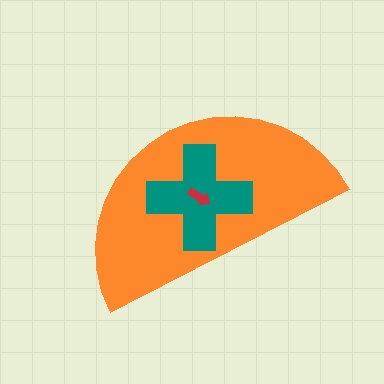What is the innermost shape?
The red arrow.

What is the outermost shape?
The orange semicircle.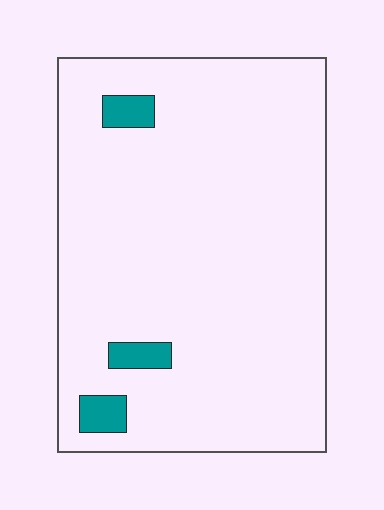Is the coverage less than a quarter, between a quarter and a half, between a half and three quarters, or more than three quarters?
Less than a quarter.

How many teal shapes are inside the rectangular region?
3.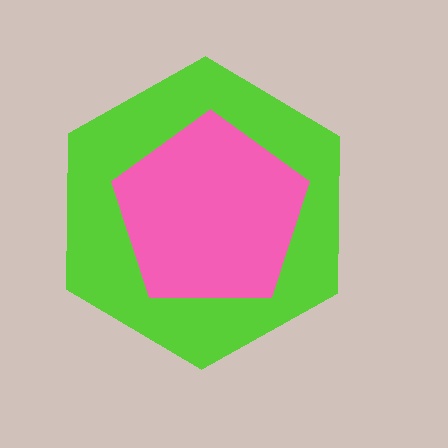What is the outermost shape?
The lime hexagon.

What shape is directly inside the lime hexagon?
The pink pentagon.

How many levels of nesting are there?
2.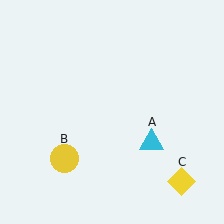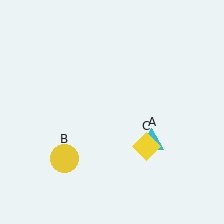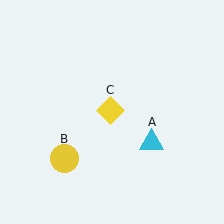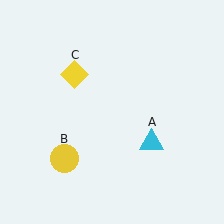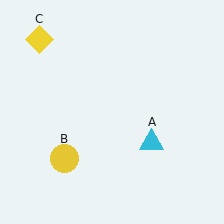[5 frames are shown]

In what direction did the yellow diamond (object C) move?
The yellow diamond (object C) moved up and to the left.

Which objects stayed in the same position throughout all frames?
Cyan triangle (object A) and yellow circle (object B) remained stationary.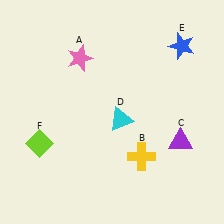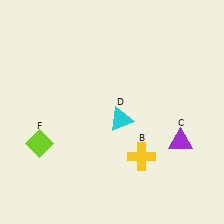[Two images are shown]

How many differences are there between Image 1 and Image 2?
There are 2 differences between the two images.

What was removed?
The blue star (E), the pink star (A) were removed in Image 2.